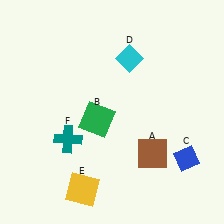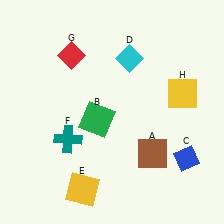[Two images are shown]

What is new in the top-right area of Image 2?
A yellow square (H) was added in the top-right area of Image 2.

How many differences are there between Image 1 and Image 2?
There are 2 differences between the two images.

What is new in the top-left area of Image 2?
A red diamond (G) was added in the top-left area of Image 2.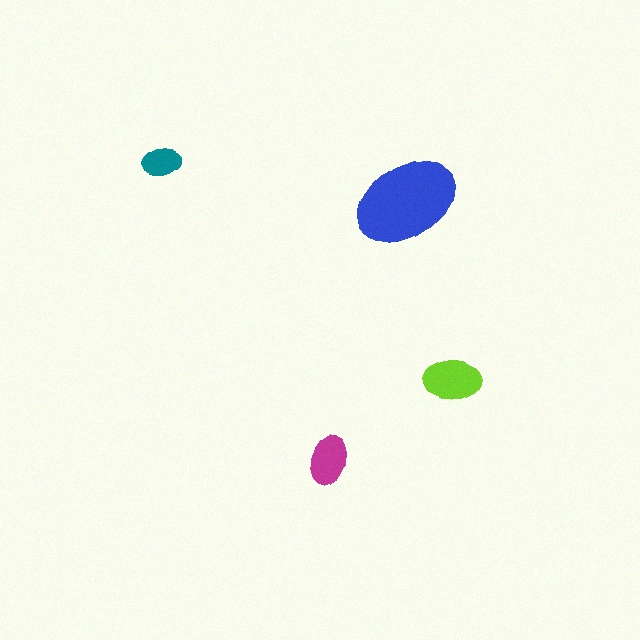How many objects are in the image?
There are 4 objects in the image.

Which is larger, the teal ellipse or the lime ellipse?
The lime one.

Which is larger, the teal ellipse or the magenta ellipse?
The magenta one.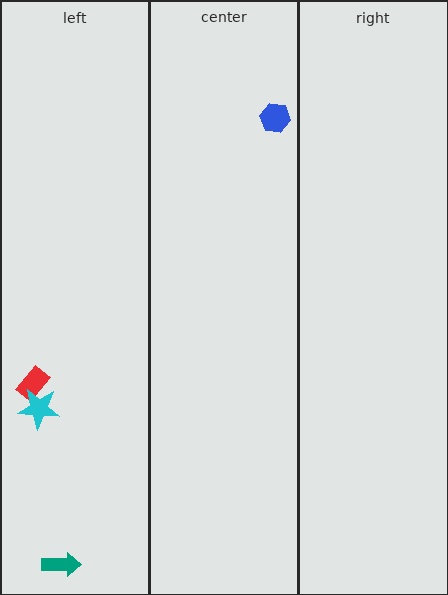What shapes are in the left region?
The teal arrow, the red rectangle, the cyan star.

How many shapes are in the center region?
1.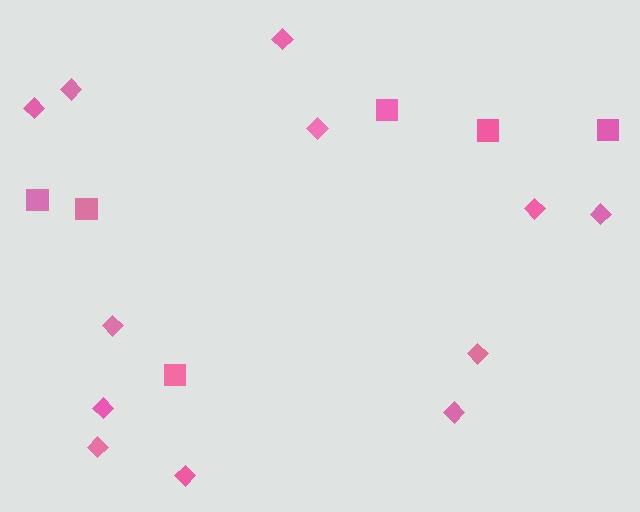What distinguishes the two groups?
There are 2 groups: one group of squares (6) and one group of diamonds (12).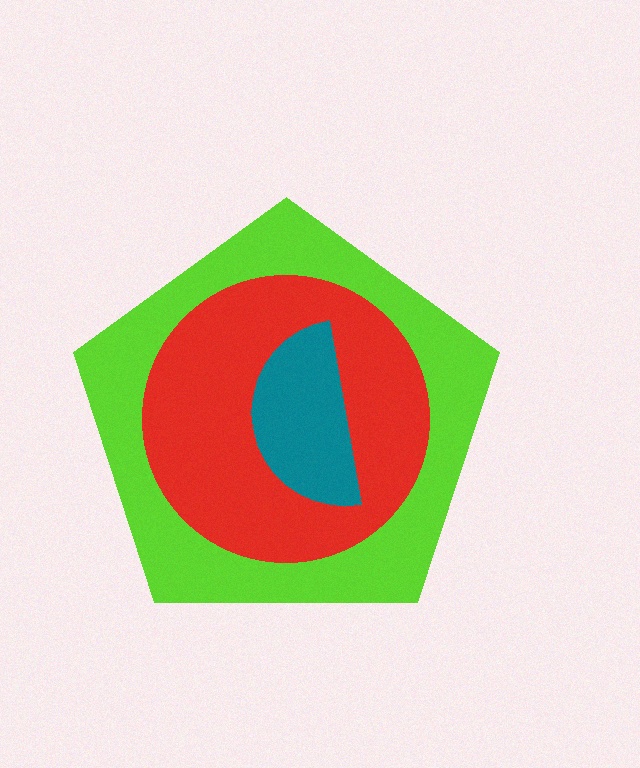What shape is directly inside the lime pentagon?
The red circle.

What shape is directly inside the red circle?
The teal semicircle.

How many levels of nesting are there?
3.